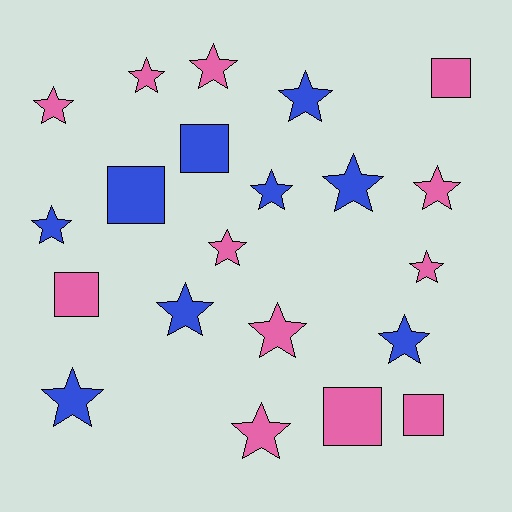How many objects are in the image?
There are 21 objects.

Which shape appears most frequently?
Star, with 15 objects.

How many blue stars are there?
There are 7 blue stars.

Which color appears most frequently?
Pink, with 12 objects.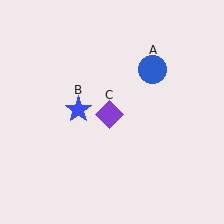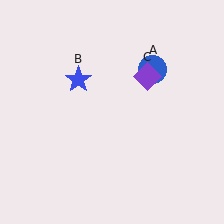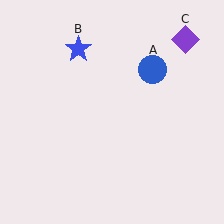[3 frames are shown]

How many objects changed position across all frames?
2 objects changed position: blue star (object B), purple diamond (object C).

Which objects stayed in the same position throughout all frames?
Blue circle (object A) remained stationary.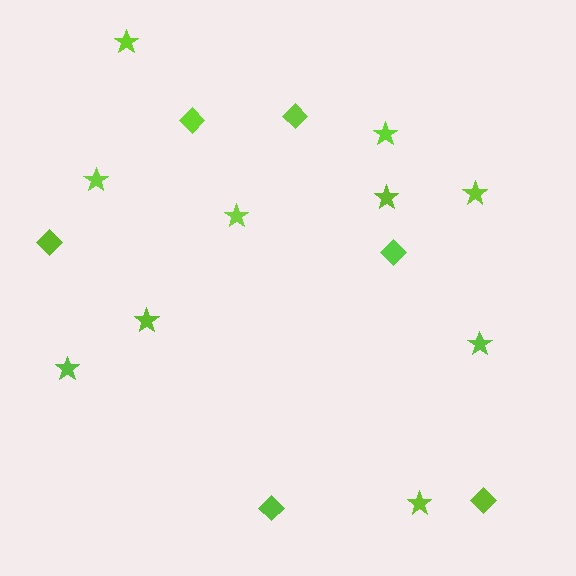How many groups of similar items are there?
There are 2 groups: one group of stars (10) and one group of diamonds (6).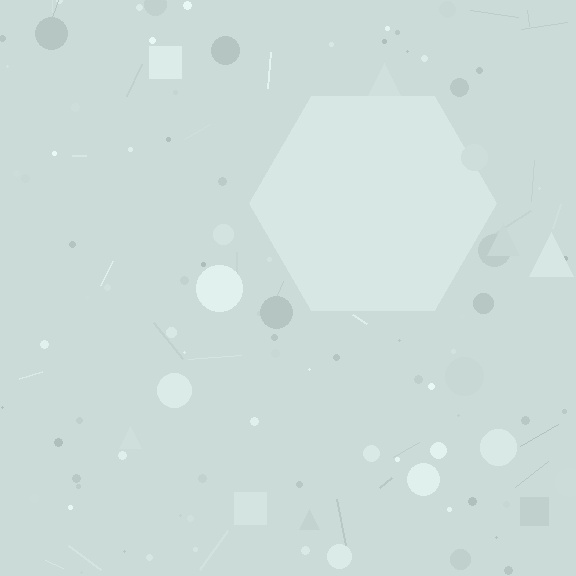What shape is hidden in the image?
A hexagon is hidden in the image.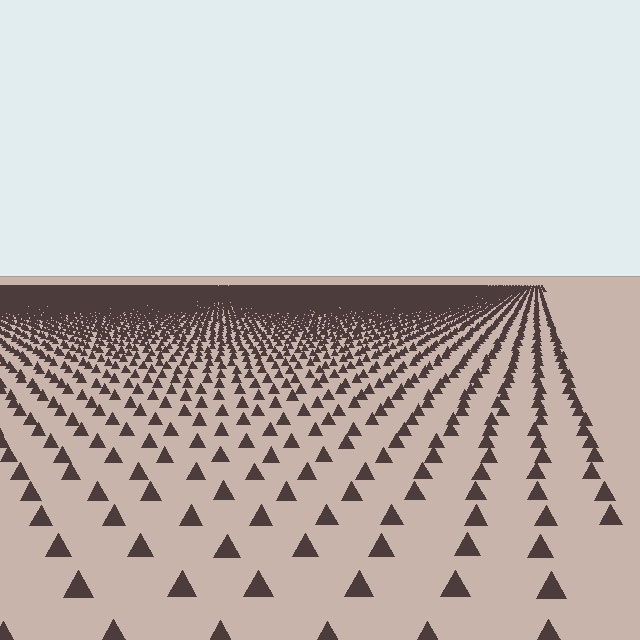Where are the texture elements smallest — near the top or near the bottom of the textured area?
Near the top.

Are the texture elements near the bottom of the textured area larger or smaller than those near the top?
Larger. Near the bottom, elements are closer to the viewer and appear at a bigger on-screen size.